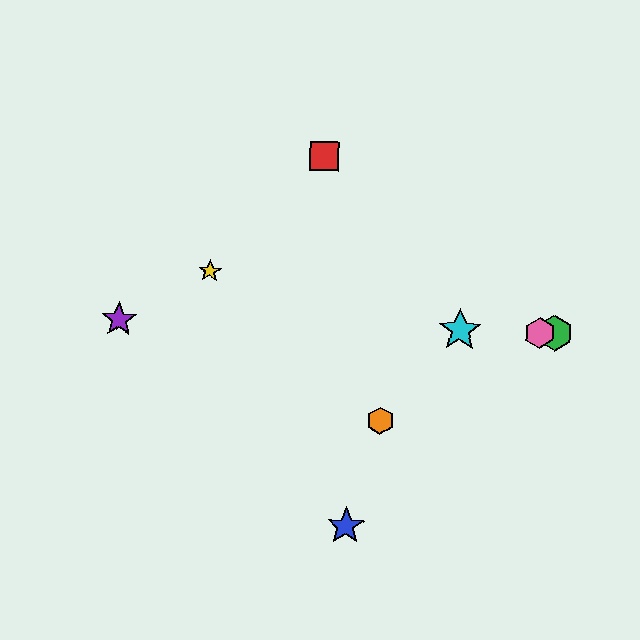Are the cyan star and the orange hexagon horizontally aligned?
No, the cyan star is at y≈330 and the orange hexagon is at y≈421.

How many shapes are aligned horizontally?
4 shapes (the green hexagon, the purple star, the cyan star, the pink hexagon) are aligned horizontally.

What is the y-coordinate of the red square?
The red square is at y≈156.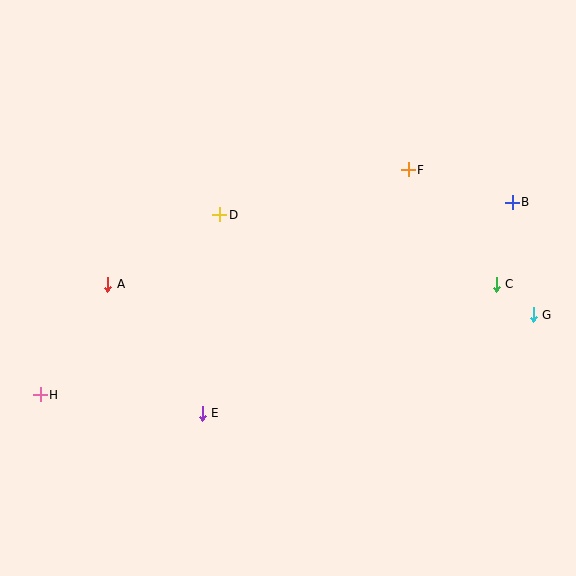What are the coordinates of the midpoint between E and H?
The midpoint between E and H is at (121, 404).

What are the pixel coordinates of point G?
Point G is at (533, 315).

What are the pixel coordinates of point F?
Point F is at (408, 170).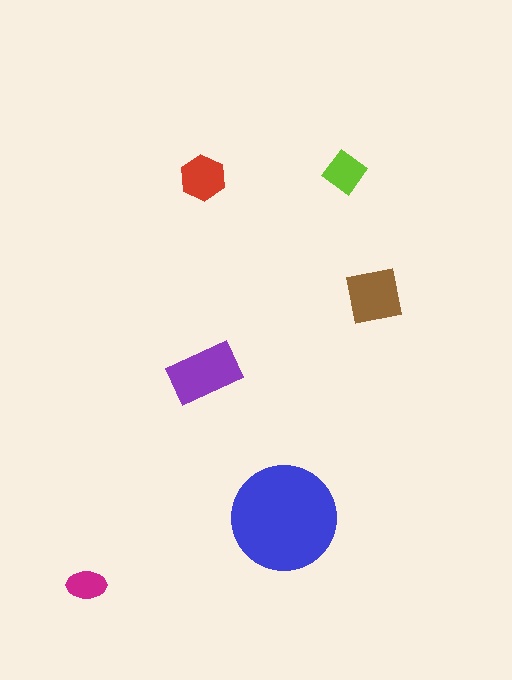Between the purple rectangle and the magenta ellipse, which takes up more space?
The purple rectangle.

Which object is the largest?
The blue circle.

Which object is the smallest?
The magenta ellipse.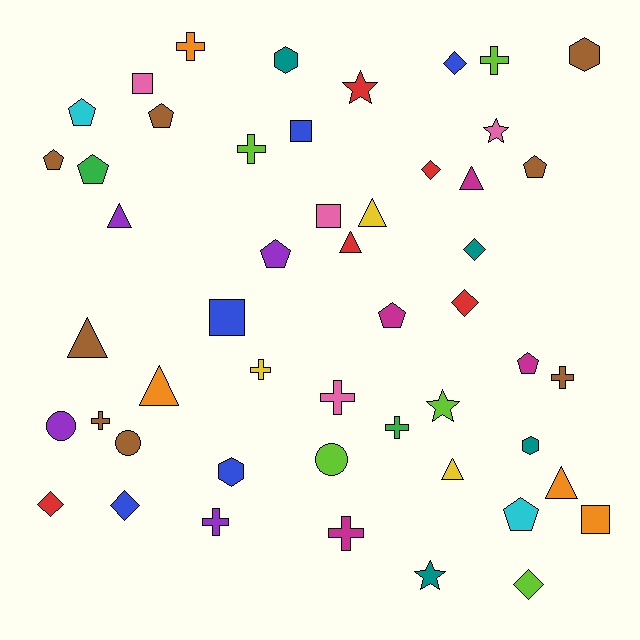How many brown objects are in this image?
There are 8 brown objects.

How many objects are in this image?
There are 50 objects.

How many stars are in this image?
There are 4 stars.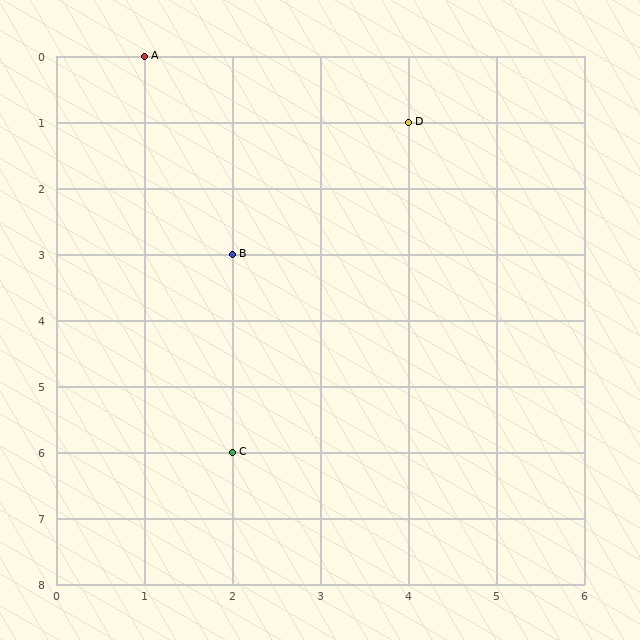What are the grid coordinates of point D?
Point D is at grid coordinates (4, 1).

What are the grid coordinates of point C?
Point C is at grid coordinates (2, 6).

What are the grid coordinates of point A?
Point A is at grid coordinates (1, 0).